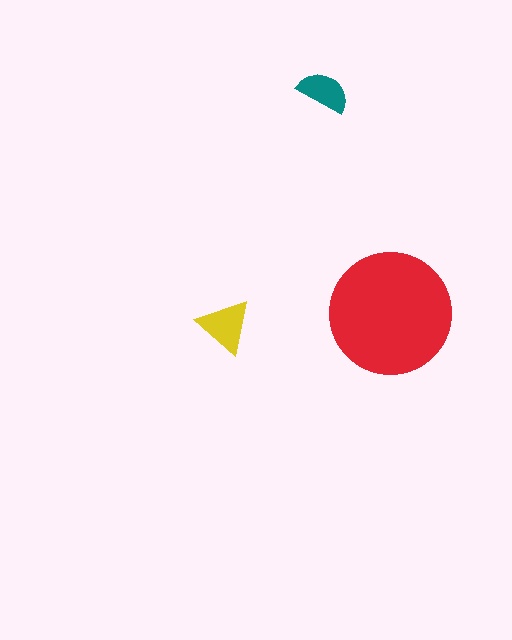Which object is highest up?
The teal semicircle is topmost.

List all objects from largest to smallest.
The red circle, the yellow triangle, the teal semicircle.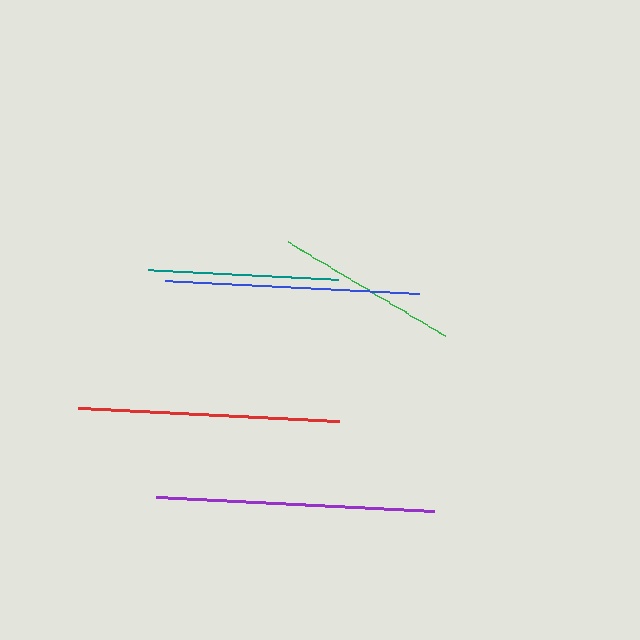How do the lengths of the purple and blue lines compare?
The purple and blue lines are approximately the same length.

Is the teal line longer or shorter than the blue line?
The blue line is longer than the teal line.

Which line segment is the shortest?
The green line is the shortest at approximately 184 pixels.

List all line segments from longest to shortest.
From longest to shortest: purple, red, blue, teal, green.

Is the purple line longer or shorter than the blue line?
The purple line is longer than the blue line.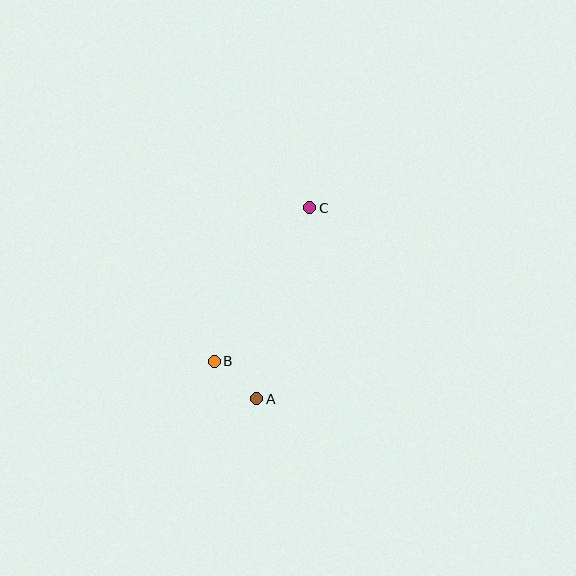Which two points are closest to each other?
Points A and B are closest to each other.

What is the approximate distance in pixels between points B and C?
The distance between B and C is approximately 181 pixels.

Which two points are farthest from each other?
Points A and C are farthest from each other.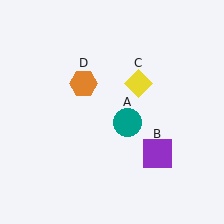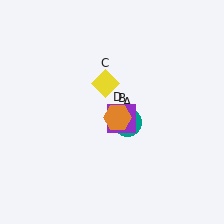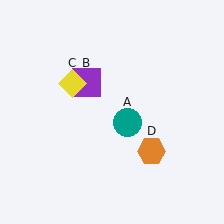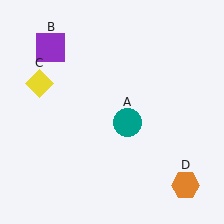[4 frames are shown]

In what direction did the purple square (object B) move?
The purple square (object B) moved up and to the left.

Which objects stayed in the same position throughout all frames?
Teal circle (object A) remained stationary.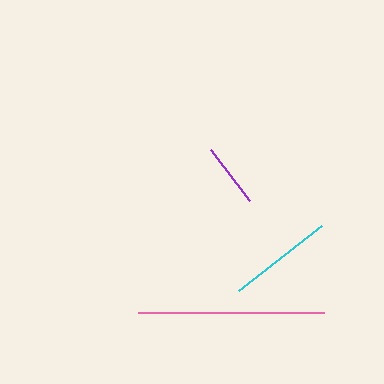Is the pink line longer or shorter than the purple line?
The pink line is longer than the purple line.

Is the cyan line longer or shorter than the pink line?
The pink line is longer than the cyan line.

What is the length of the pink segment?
The pink segment is approximately 186 pixels long.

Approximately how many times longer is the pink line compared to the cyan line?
The pink line is approximately 1.8 times the length of the cyan line.